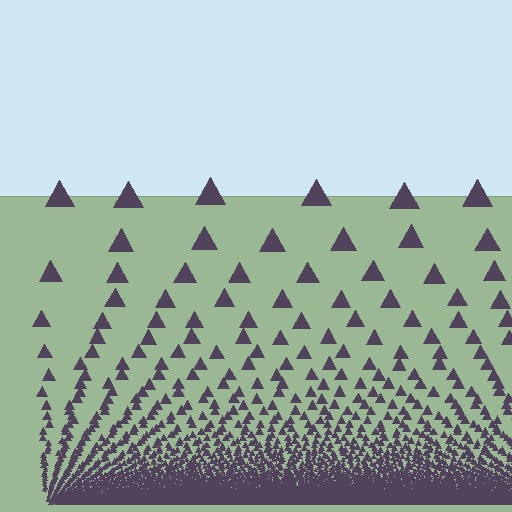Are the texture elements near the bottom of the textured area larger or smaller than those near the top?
Smaller. The gradient is inverted — elements near the bottom are smaller and denser.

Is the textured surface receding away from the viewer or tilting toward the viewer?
The surface appears to tilt toward the viewer. Texture elements get larger and sparser toward the top.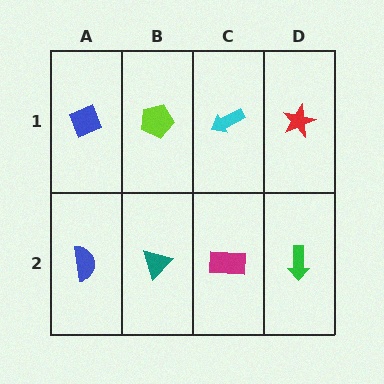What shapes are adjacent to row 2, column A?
A blue diamond (row 1, column A), a teal triangle (row 2, column B).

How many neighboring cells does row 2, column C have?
3.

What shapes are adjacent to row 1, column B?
A teal triangle (row 2, column B), a blue diamond (row 1, column A), a cyan arrow (row 1, column C).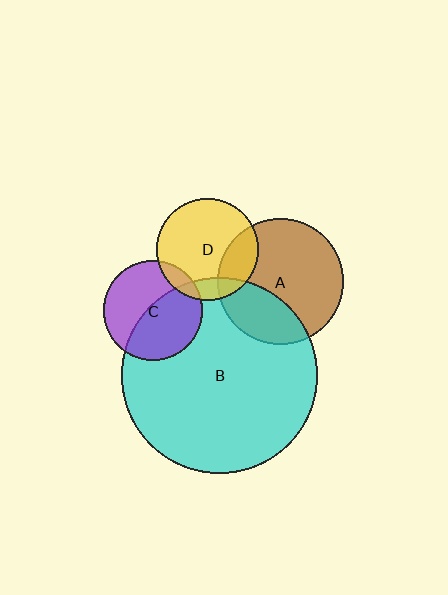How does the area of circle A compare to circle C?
Approximately 1.6 times.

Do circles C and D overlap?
Yes.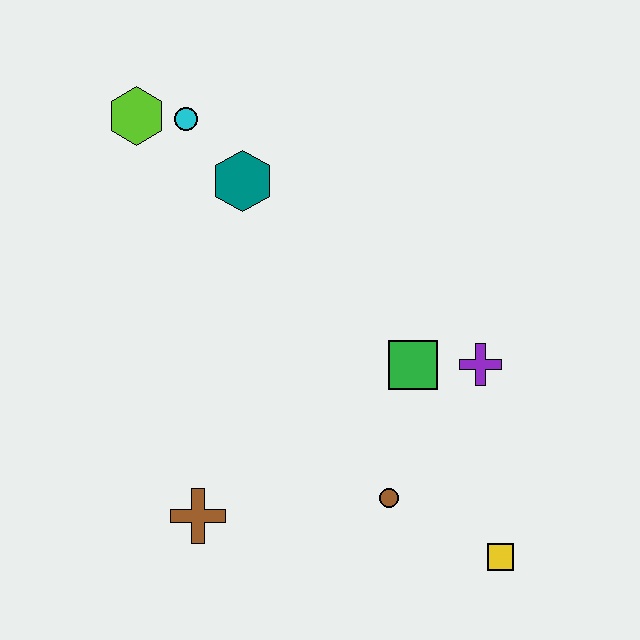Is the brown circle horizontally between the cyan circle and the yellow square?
Yes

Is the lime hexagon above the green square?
Yes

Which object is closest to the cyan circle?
The lime hexagon is closest to the cyan circle.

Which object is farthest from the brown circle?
The lime hexagon is farthest from the brown circle.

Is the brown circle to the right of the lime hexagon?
Yes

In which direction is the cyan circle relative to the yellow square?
The cyan circle is above the yellow square.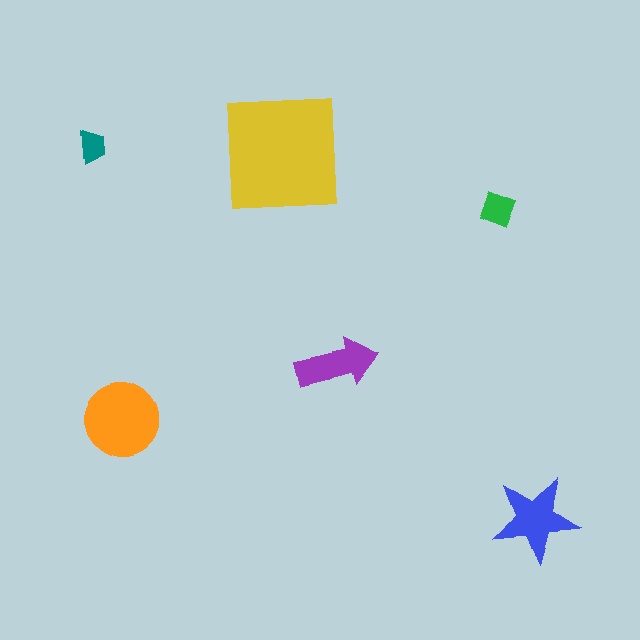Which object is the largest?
The yellow square.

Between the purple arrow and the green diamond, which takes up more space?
The purple arrow.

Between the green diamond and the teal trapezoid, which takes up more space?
The green diamond.